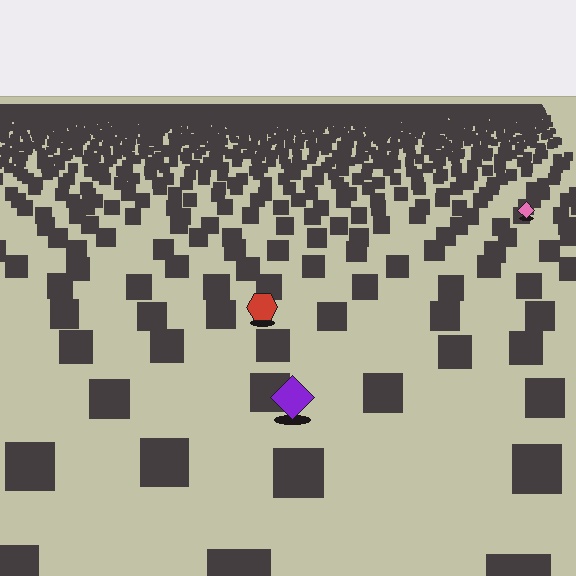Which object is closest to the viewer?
The purple diamond is closest. The texture marks near it are larger and more spread out.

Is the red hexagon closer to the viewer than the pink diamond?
Yes. The red hexagon is closer — you can tell from the texture gradient: the ground texture is coarser near it.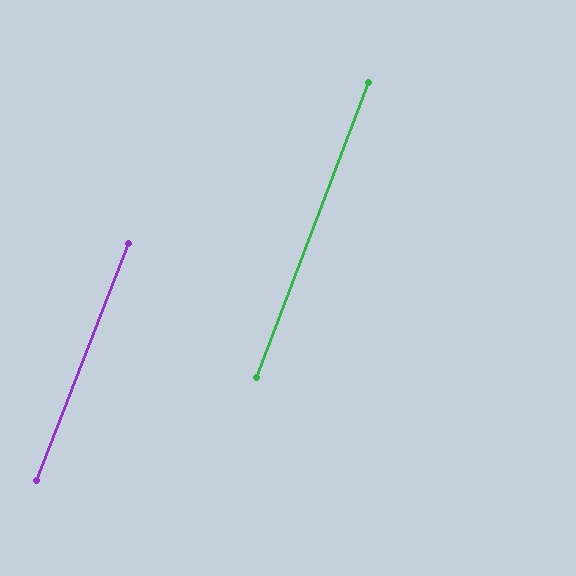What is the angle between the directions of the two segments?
Approximately 1 degree.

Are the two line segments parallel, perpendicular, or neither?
Parallel — their directions differ by only 0.5°.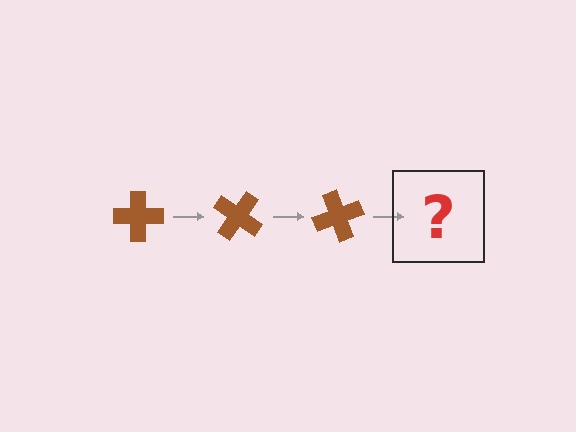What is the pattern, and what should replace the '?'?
The pattern is that the cross rotates 35 degrees each step. The '?' should be a brown cross rotated 105 degrees.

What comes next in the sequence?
The next element should be a brown cross rotated 105 degrees.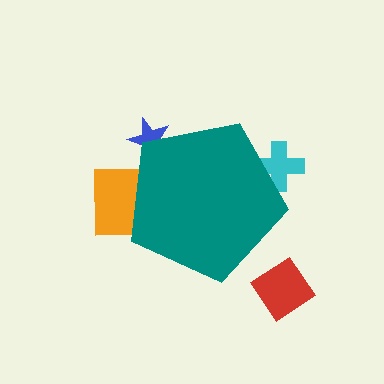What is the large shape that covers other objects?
A teal pentagon.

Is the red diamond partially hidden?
No, the red diamond is fully visible.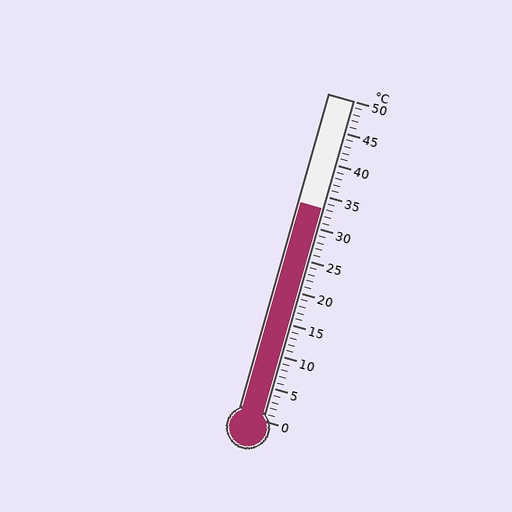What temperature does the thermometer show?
The thermometer shows approximately 33°C.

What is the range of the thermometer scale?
The thermometer scale ranges from 0°C to 50°C.